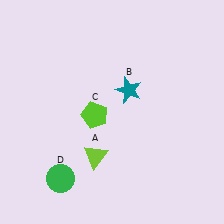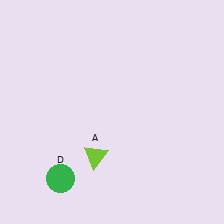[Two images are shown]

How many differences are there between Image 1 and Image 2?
There are 2 differences between the two images.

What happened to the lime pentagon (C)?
The lime pentagon (C) was removed in Image 2. It was in the bottom-left area of Image 1.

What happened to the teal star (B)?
The teal star (B) was removed in Image 2. It was in the top-right area of Image 1.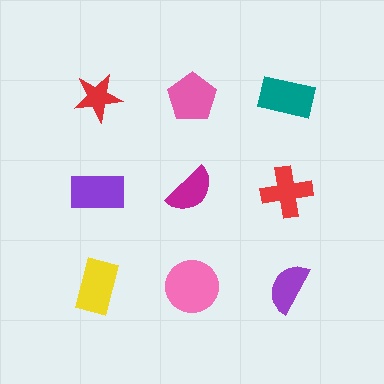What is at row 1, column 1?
A red star.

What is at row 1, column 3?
A teal rectangle.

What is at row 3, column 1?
A yellow rectangle.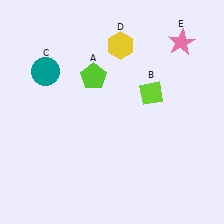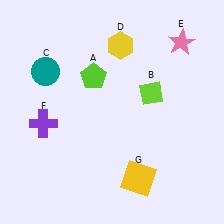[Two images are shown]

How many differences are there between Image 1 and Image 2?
There are 2 differences between the two images.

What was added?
A purple cross (F), a yellow square (G) were added in Image 2.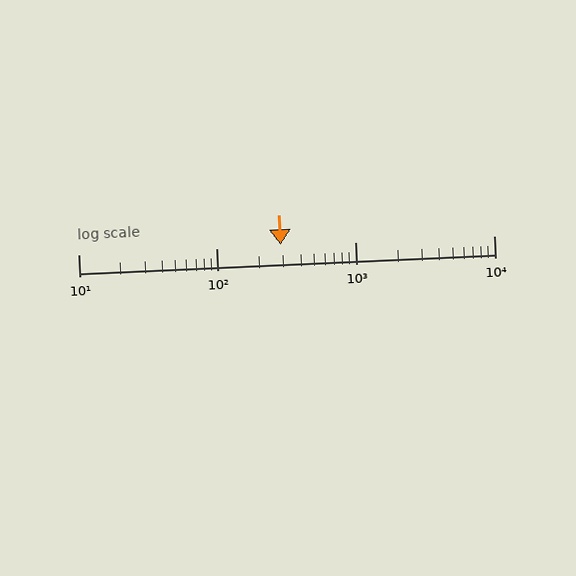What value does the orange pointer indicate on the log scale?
The pointer indicates approximately 290.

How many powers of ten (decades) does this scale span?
The scale spans 3 decades, from 10 to 10000.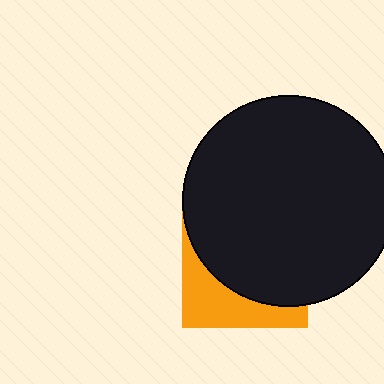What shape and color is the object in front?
The object in front is a black circle.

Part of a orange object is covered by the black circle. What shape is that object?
It is a square.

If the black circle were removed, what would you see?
You would see the complete orange square.